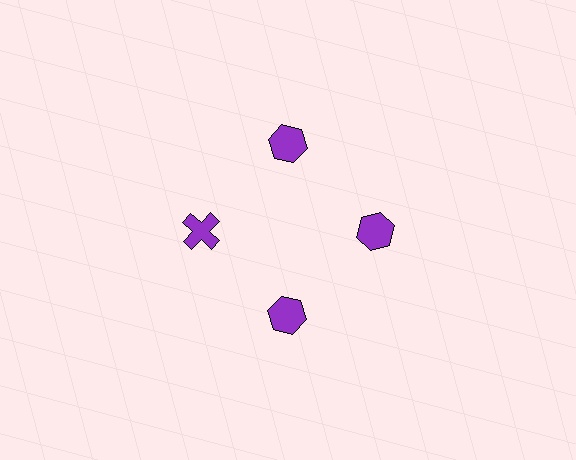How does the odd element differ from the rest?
It has a different shape: cross instead of hexagon.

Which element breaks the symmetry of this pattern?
The purple cross at roughly the 9 o'clock position breaks the symmetry. All other shapes are purple hexagons.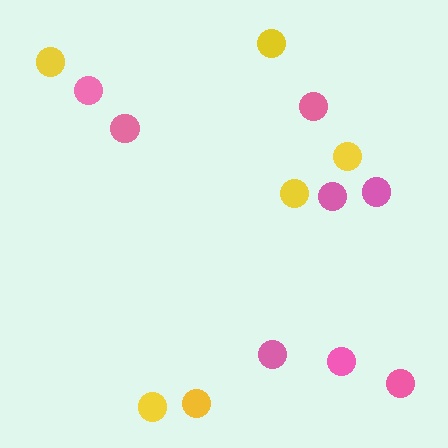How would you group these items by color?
There are 2 groups: one group of yellow circles (6) and one group of pink circles (8).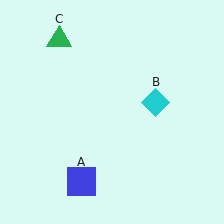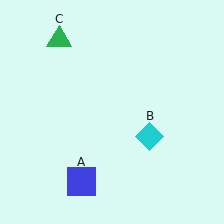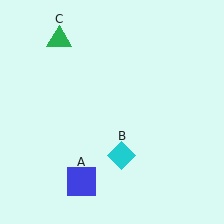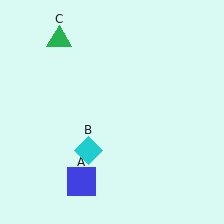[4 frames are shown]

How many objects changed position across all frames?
1 object changed position: cyan diamond (object B).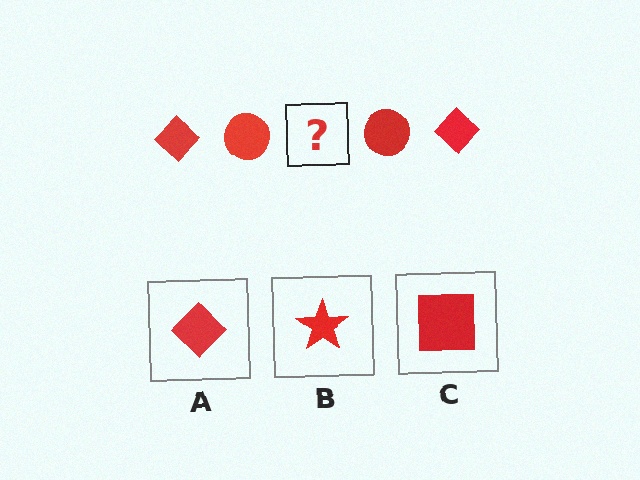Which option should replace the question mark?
Option A.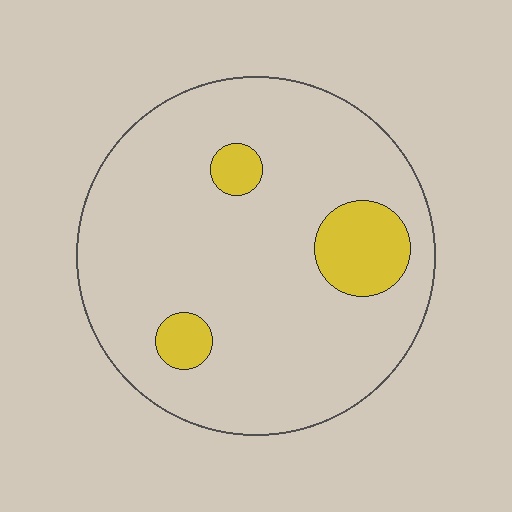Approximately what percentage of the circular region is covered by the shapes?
Approximately 10%.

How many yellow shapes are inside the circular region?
3.